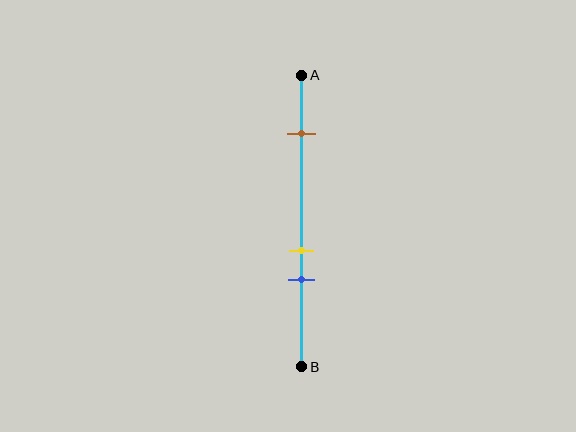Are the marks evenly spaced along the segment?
No, the marks are not evenly spaced.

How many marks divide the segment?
There are 3 marks dividing the segment.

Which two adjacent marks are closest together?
The yellow and blue marks are the closest adjacent pair.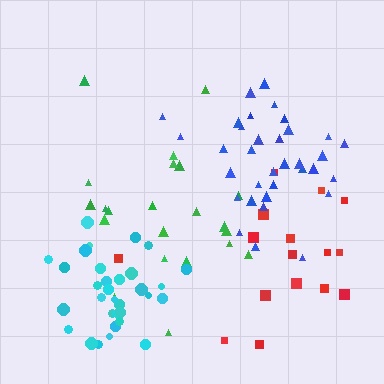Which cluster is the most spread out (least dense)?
Green.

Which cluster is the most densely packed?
Cyan.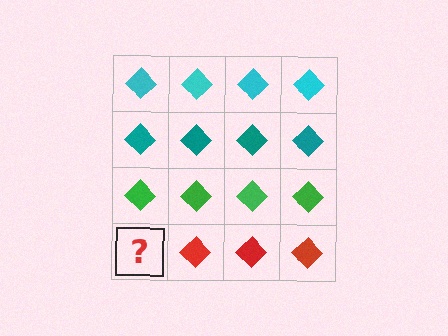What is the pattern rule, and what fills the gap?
The rule is that each row has a consistent color. The gap should be filled with a red diamond.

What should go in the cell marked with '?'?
The missing cell should contain a red diamond.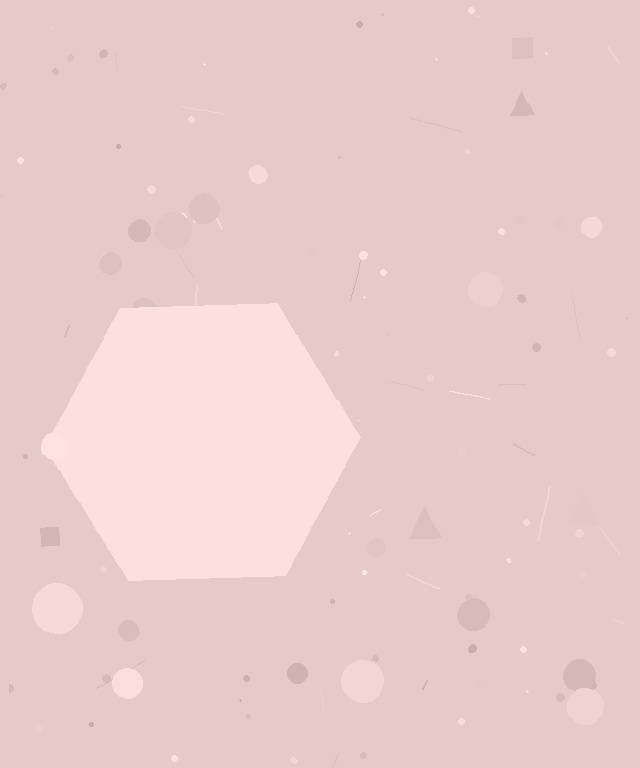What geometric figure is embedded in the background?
A hexagon is embedded in the background.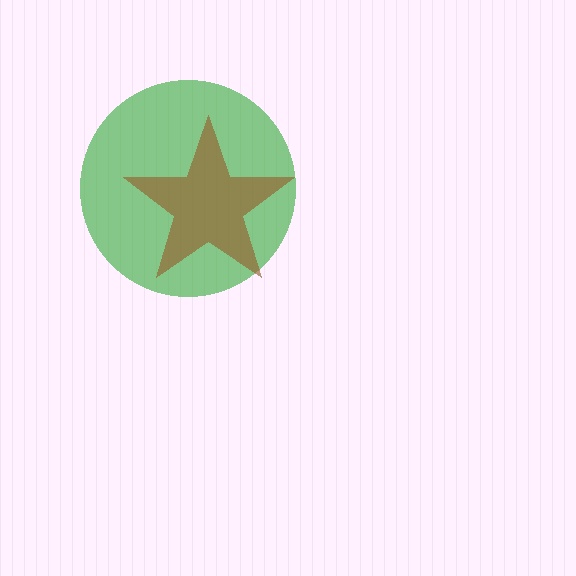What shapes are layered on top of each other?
The layered shapes are: a green circle, a brown star.